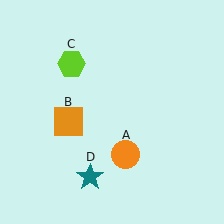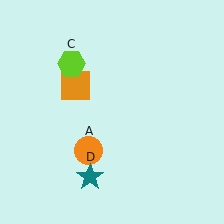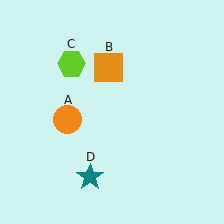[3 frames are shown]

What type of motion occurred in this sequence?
The orange circle (object A), orange square (object B) rotated clockwise around the center of the scene.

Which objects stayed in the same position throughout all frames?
Lime hexagon (object C) and teal star (object D) remained stationary.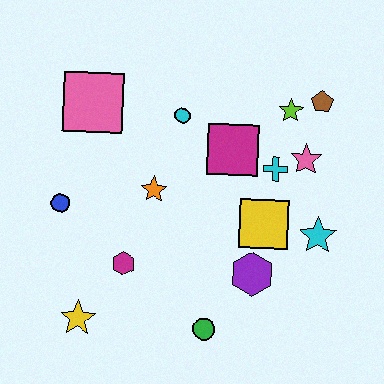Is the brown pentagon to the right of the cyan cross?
Yes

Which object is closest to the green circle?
The purple hexagon is closest to the green circle.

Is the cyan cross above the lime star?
No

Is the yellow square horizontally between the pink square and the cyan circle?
No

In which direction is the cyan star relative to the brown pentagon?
The cyan star is below the brown pentagon.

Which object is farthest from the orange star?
The brown pentagon is farthest from the orange star.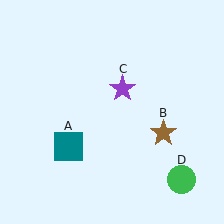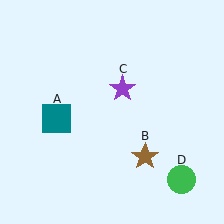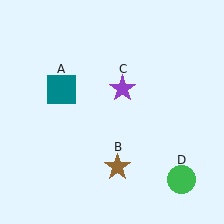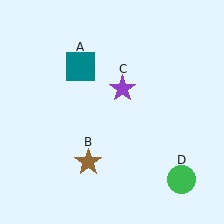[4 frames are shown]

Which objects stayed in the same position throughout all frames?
Purple star (object C) and green circle (object D) remained stationary.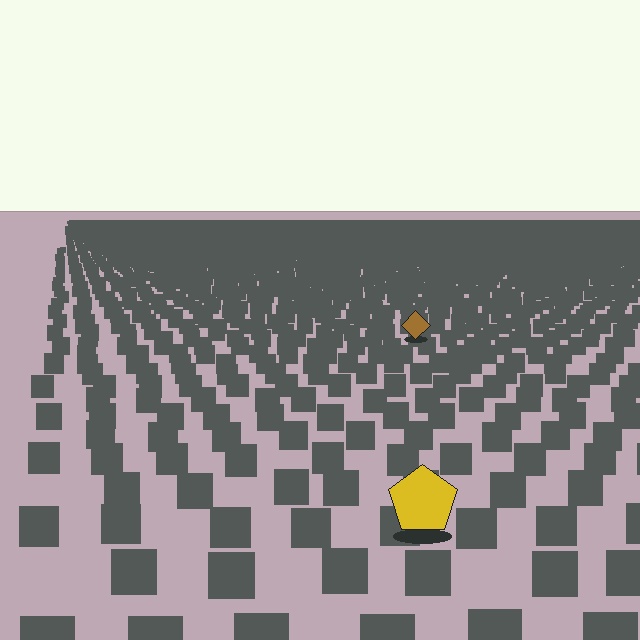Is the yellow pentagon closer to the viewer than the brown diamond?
Yes. The yellow pentagon is closer — you can tell from the texture gradient: the ground texture is coarser near it.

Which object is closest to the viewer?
The yellow pentagon is closest. The texture marks near it are larger and more spread out.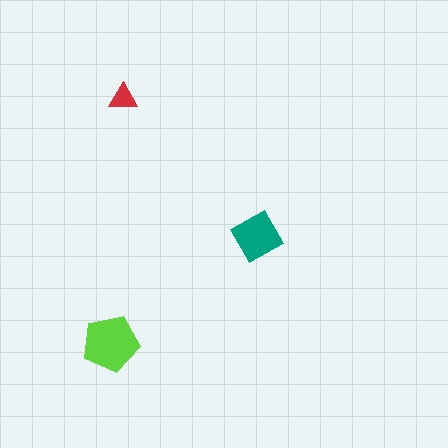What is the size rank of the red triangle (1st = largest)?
3rd.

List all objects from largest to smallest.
The lime pentagon, the teal square, the red triangle.